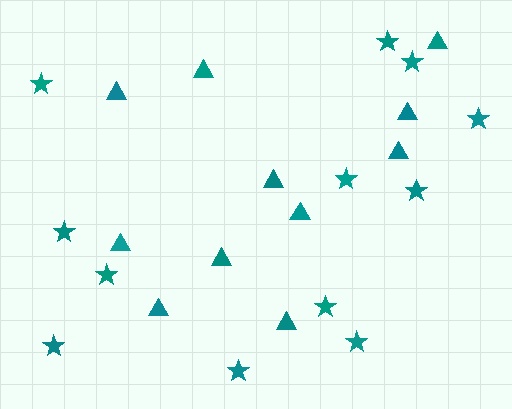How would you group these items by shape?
There are 2 groups: one group of triangles (11) and one group of stars (12).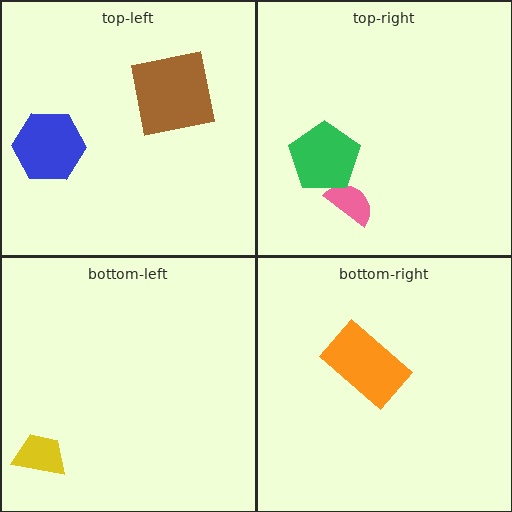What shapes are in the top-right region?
The pink semicircle, the green pentagon.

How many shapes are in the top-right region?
2.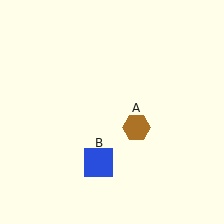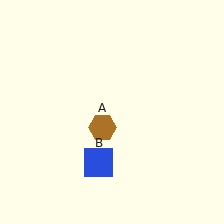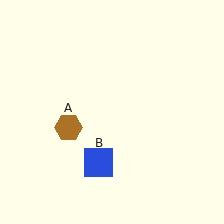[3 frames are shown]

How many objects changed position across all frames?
1 object changed position: brown hexagon (object A).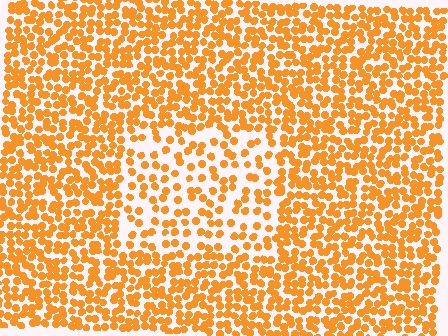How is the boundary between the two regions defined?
The boundary is defined by a change in element density (approximately 2.0x ratio). All elements are the same color, size, and shape.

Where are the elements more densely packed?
The elements are more densely packed outside the rectangle boundary.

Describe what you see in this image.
The image contains small orange elements arranged at two different densities. A rectangle-shaped region is visible where the elements are less densely packed than the surrounding area.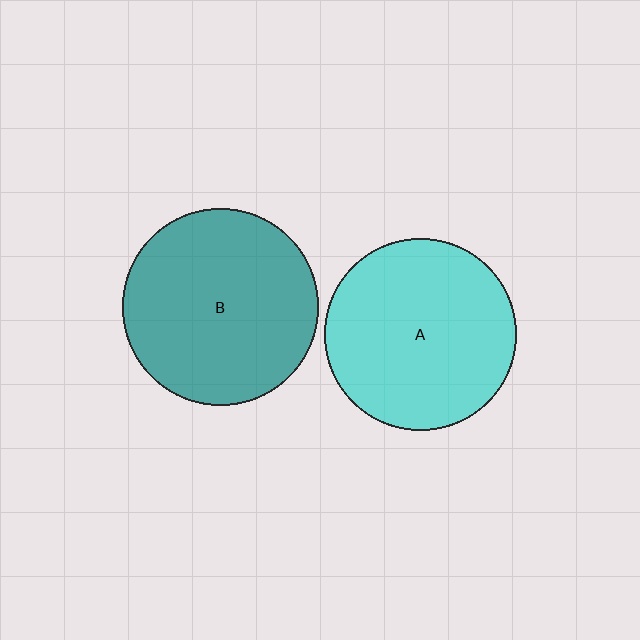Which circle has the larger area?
Circle B (teal).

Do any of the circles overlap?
No, none of the circles overlap.